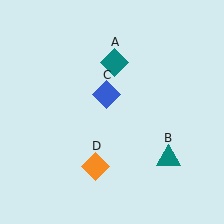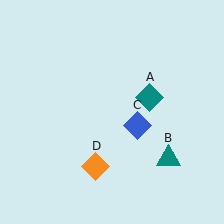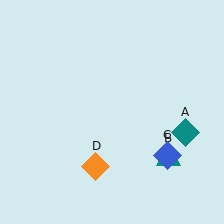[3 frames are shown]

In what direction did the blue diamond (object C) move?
The blue diamond (object C) moved down and to the right.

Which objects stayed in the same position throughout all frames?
Teal triangle (object B) and orange diamond (object D) remained stationary.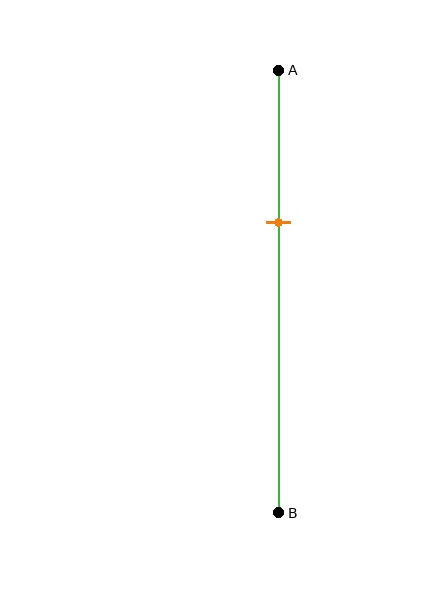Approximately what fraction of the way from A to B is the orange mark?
The orange mark is approximately 35% of the way from A to B.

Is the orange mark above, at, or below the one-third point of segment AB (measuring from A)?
The orange mark is approximately at the one-third point of segment AB.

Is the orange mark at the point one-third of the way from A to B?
Yes, the mark is approximately at the one-third point.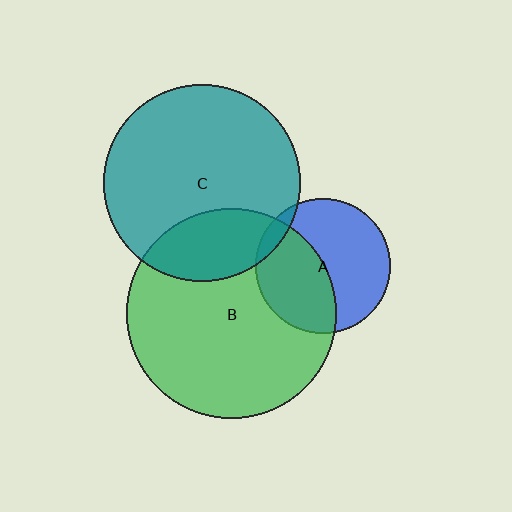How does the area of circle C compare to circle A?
Approximately 2.1 times.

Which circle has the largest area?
Circle B (green).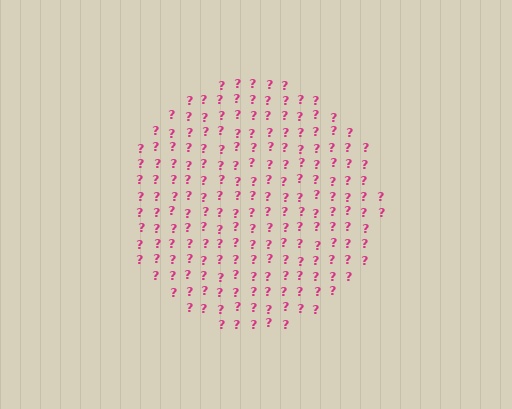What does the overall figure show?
The overall figure shows a circle.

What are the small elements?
The small elements are question marks.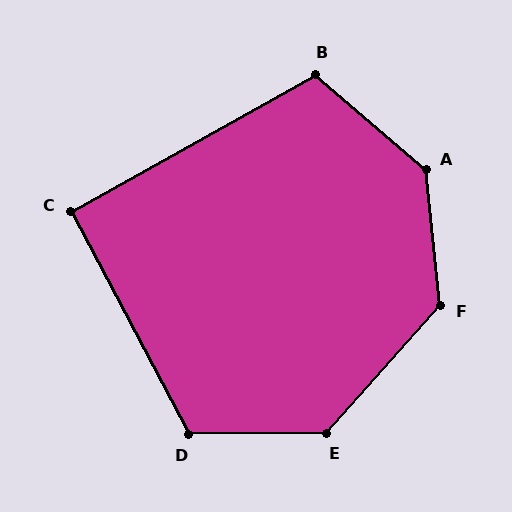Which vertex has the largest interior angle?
A, at approximately 136 degrees.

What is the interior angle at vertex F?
Approximately 132 degrees (obtuse).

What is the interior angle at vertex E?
Approximately 132 degrees (obtuse).